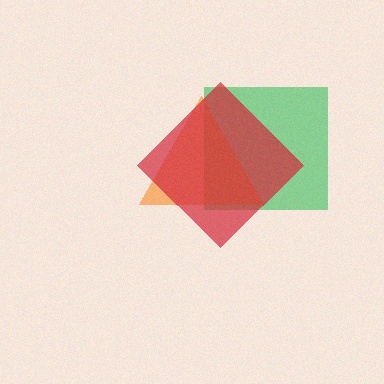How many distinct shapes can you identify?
There are 3 distinct shapes: a green square, an orange triangle, a red diamond.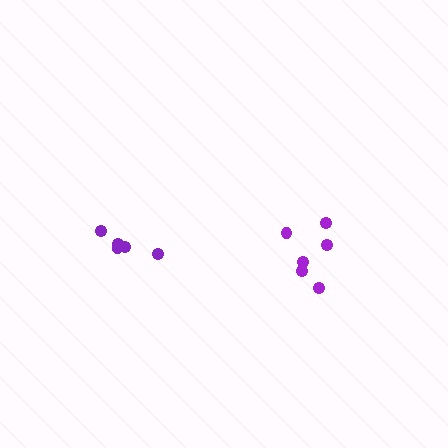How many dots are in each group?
Group 1: 5 dots, Group 2: 6 dots (11 total).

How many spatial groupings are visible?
There are 2 spatial groupings.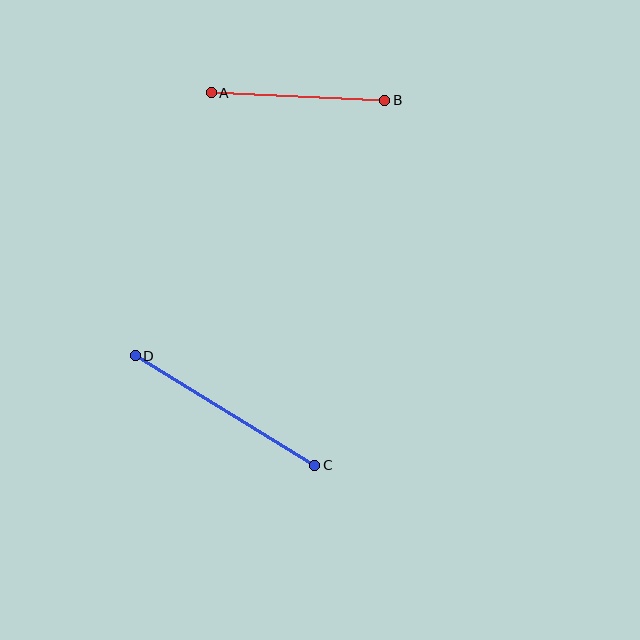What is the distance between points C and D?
The distance is approximately 210 pixels.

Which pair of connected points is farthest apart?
Points C and D are farthest apart.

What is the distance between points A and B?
The distance is approximately 174 pixels.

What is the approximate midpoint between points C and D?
The midpoint is at approximately (225, 410) pixels.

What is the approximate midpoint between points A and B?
The midpoint is at approximately (298, 96) pixels.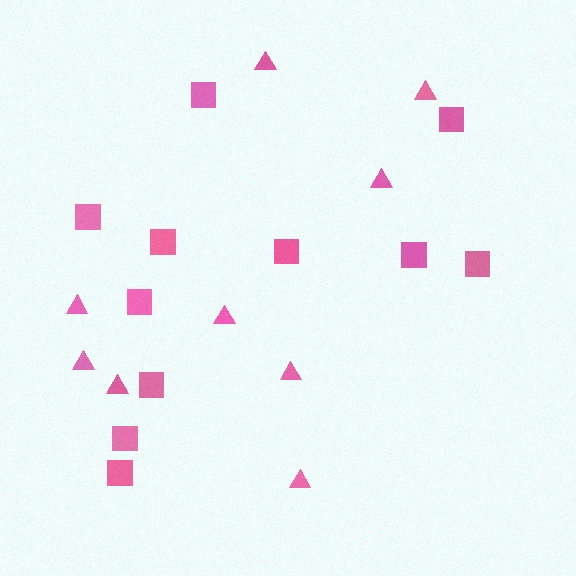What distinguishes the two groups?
There are 2 groups: one group of triangles (9) and one group of squares (11).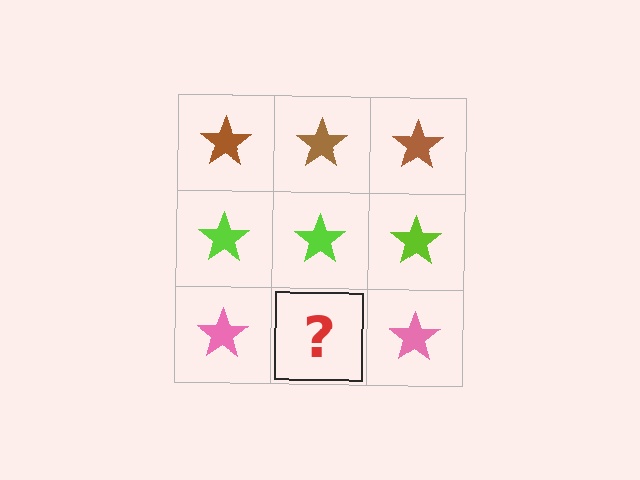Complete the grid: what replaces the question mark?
The question mark should be replaced with a pink star.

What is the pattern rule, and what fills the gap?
The rule is that each row has a consistent color. The gap should be filled with a pink star.